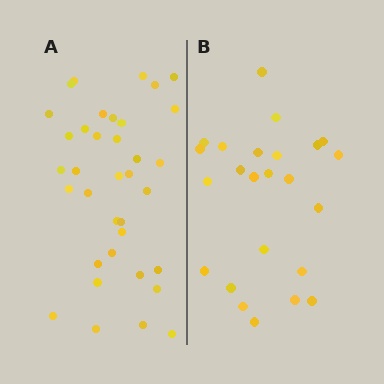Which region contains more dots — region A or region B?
Region A (the left region) has more dots.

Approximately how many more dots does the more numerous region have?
Region A has roughly 12 or so more dots than region B.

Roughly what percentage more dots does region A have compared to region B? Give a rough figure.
About 50% more.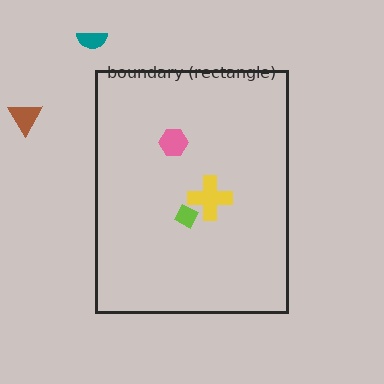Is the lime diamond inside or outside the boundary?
Inside.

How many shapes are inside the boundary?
3 inside, 2 outside.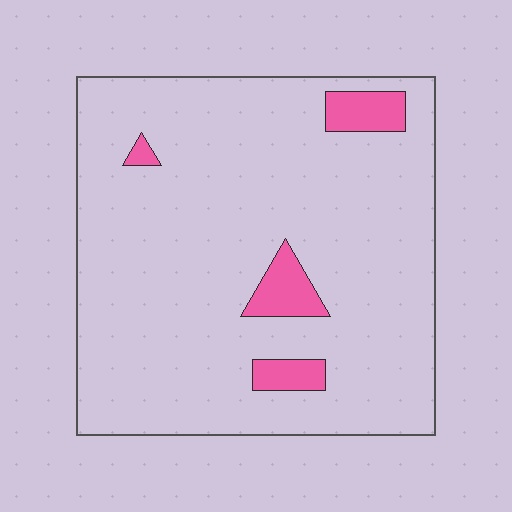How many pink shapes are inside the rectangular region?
4.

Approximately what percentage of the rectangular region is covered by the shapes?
Approximately 10%.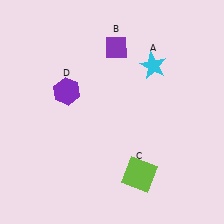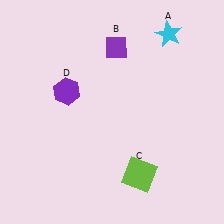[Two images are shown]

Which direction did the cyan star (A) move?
The cyan star (A) moved up.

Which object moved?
The cyan star (A) moved up.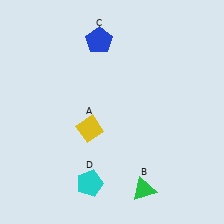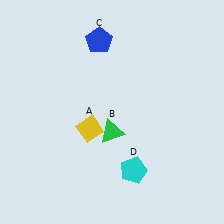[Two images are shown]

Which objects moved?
The objects that moved are: the green triangle (B), the cyan pentagon (D).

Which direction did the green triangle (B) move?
The green triangle (B) moved up.